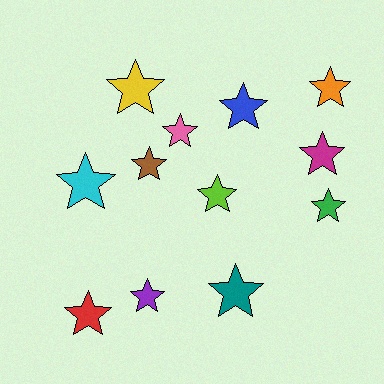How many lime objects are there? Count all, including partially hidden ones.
There is 1 lime object.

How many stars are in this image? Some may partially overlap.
There are 12 stars.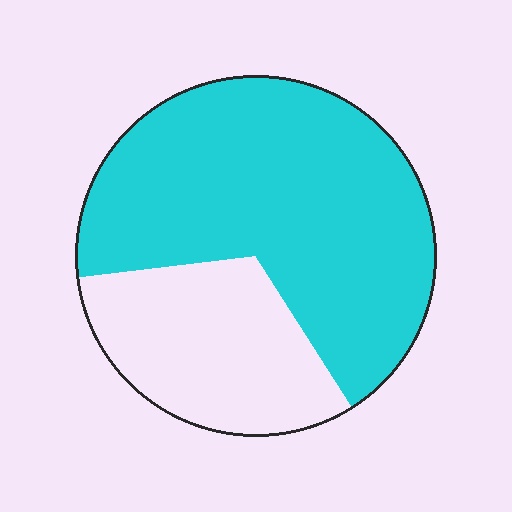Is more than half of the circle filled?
Yes.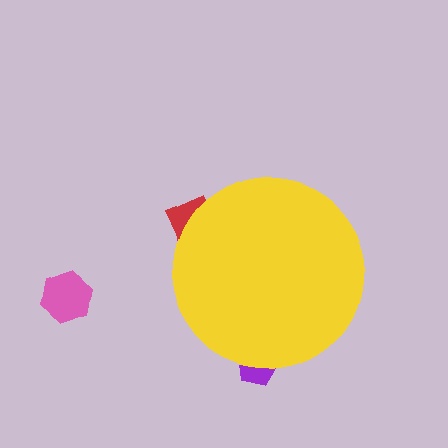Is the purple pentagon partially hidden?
Yes, the purple pentagon is partially hidden behind the yellow circle.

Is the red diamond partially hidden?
Yes, the red diamond is partially hidden behind the yellow circle.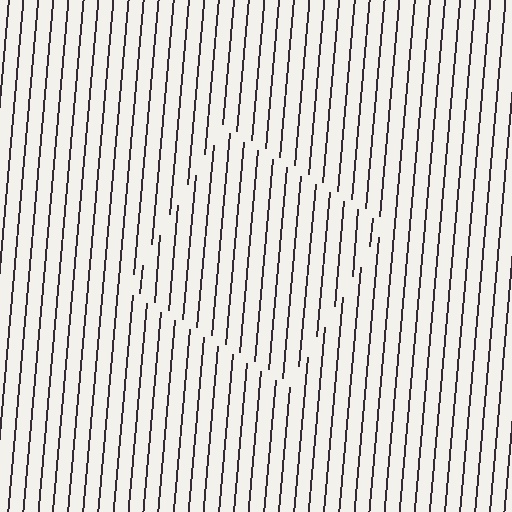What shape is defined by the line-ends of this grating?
An illusory square. The interior of the shape contains the same grating, shifted by half a period — the contour is defined by the phase discontinuity where line-ends from the inner and outer gratings abut.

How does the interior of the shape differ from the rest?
The interior of the shape contains the same grating, shifted by half a period — the contour is defined by the phase discontinuity where line-ends from the inner and outer gratings abut.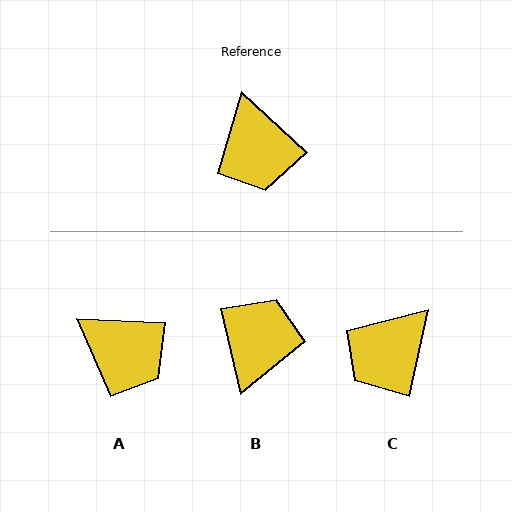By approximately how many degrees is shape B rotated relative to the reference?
Approximately 145 degrees counter-clockwise.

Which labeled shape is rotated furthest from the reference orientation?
B, about 145 degrees away.